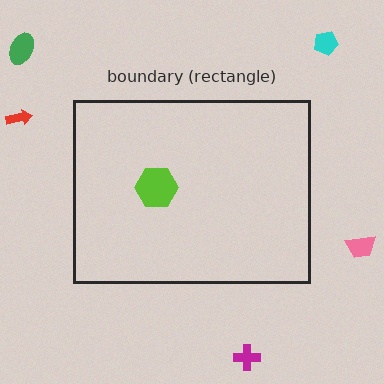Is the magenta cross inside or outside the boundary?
Outside.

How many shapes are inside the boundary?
1 inside, 5 outside.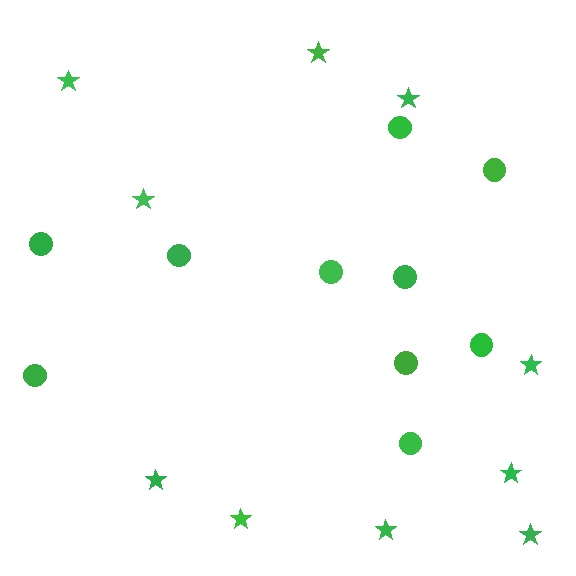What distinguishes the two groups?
There are 2 groups: one group of stars (10) and one group of circles (10).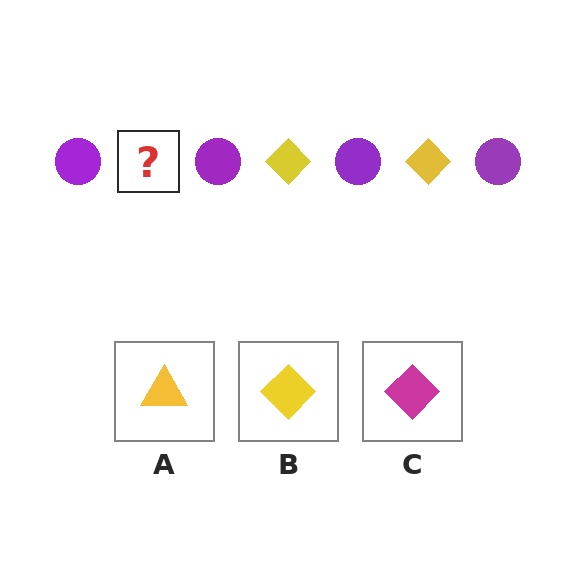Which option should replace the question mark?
Option B.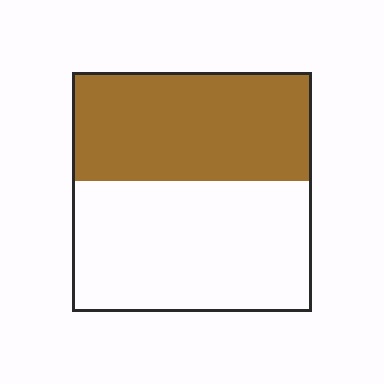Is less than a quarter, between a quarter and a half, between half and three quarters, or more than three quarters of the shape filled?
Between a quarter and a half.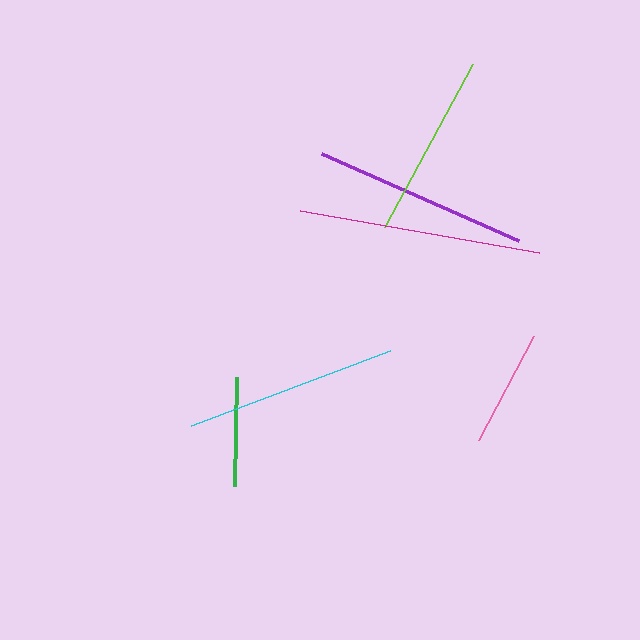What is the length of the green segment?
The green segment is approximately 109 pixels long.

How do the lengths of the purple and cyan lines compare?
The purple and cyan lines are approximately the same length.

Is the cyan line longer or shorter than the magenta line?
The magenta line is longer than the cyan line.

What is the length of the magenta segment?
The magenta segment is approximately 242 pixels long.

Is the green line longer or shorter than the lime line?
The lime line is longer than the green line.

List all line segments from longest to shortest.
From longest to shortest: magenta, purple, cyan, lime, pink, green.